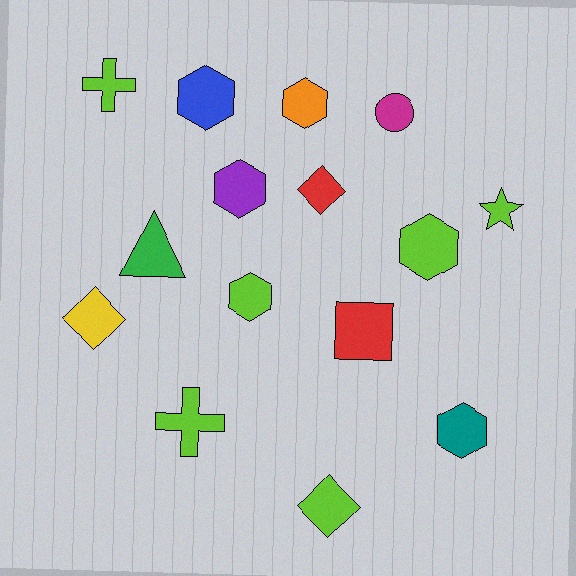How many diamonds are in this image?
There are 3 diamonds.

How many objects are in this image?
There are 15 objects.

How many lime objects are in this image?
There are 6 lime objects.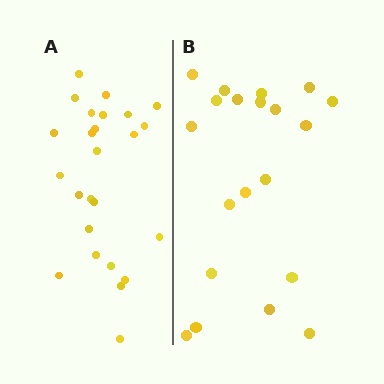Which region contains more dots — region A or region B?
Region A (the left region) has more dots.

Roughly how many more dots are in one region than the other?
Region A has about 5 more dots than region B.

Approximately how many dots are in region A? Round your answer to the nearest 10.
About 20 dots. (The exact count is 25, which rounds to 20.)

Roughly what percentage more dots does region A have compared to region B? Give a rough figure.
About 25% more.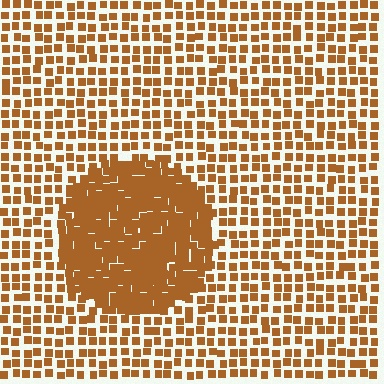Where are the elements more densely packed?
The elements are more densely packed inside the circle boundary.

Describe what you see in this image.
The image contains small brown elements arranged at two different densities. A circle-shaped region is visible where the elements are more densely packed than the surrounding area.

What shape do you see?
I see a circle.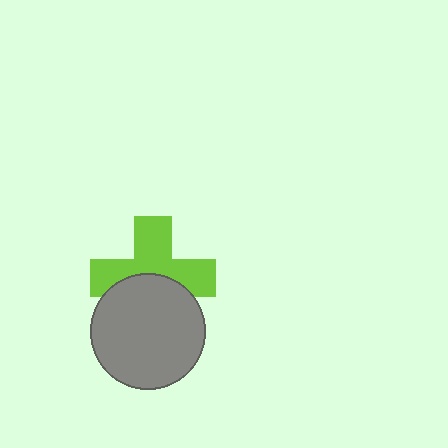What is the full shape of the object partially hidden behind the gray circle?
The partially hidden object is a lime cross.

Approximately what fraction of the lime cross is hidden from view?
Roughly 40% of the lime cross is hidden behind the gray circle.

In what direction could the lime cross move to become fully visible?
The lime cross could move up. That would shift it out from behind the gray circle entirely.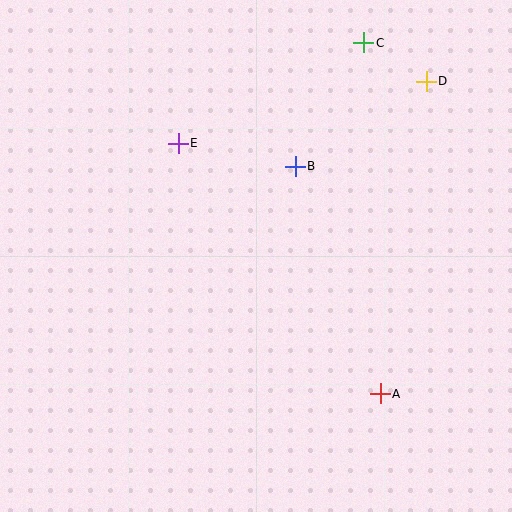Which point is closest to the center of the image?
Point B at (295, 166) is closest to the center.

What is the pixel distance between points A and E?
The distance between A and E is 322 pixels.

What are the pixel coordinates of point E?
Point E is at (178, 143).